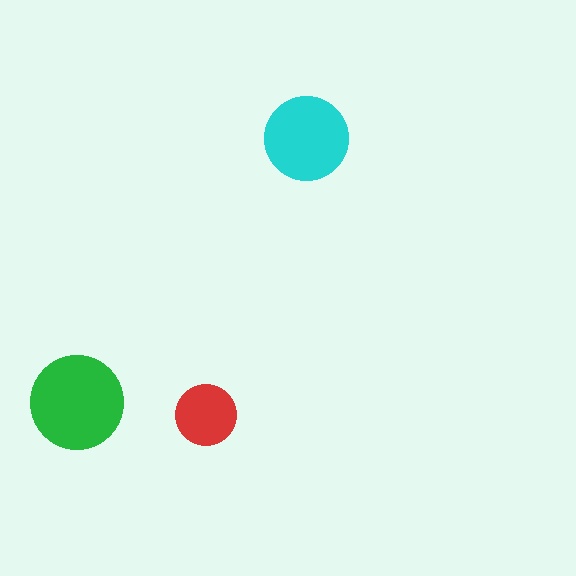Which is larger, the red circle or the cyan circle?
The cyan one.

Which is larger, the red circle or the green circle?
The green one.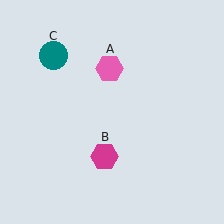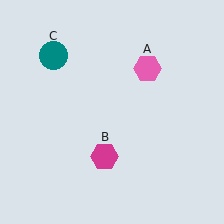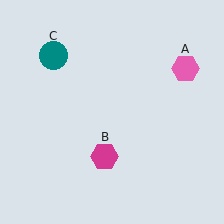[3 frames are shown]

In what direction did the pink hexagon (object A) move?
The pink hexagon (object A) moved right.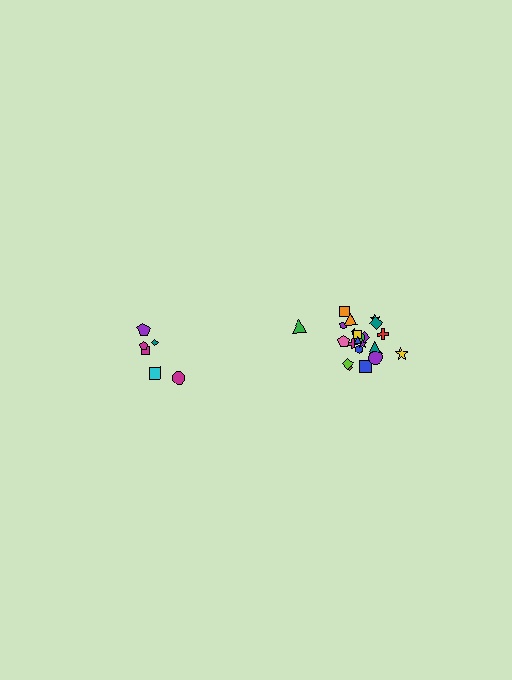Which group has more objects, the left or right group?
The right group.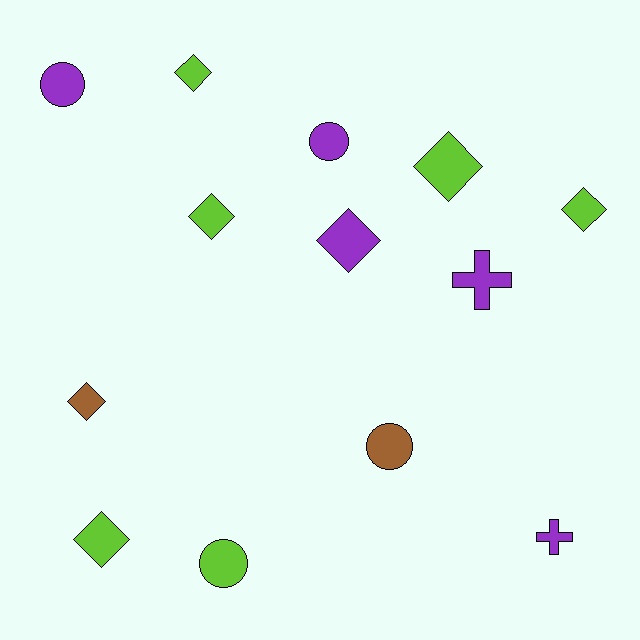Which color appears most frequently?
Lime, with 6 objects.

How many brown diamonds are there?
There is 1 brown diamond.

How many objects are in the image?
There are 13 objects.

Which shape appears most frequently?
Diamond, with 7 objects.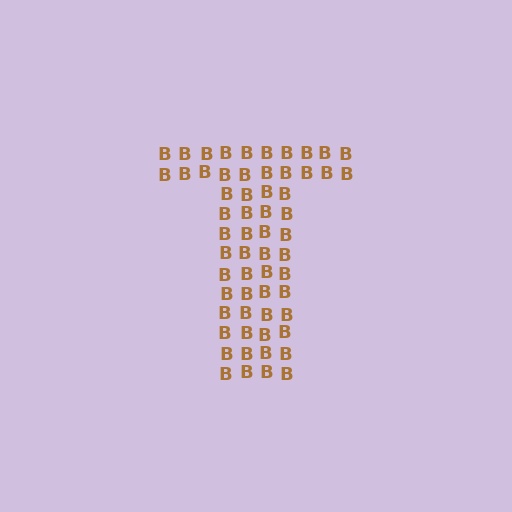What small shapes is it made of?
It is made of small letter B's.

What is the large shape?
The large shape is the letter T.